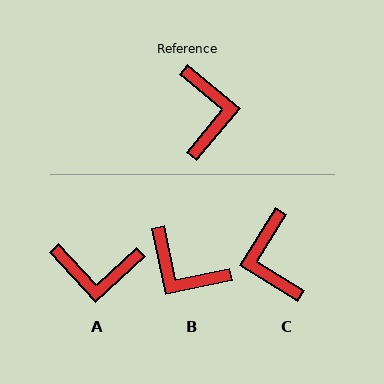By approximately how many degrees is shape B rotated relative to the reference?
Approximately 128 degrees clockwise.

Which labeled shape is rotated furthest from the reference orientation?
C, about 172 degrees away.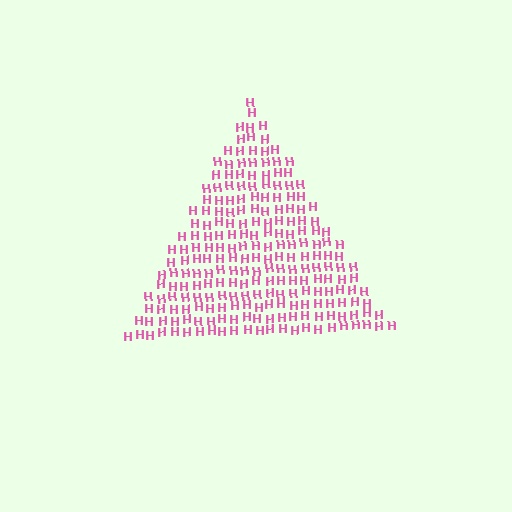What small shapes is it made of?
It is made of small letter H's.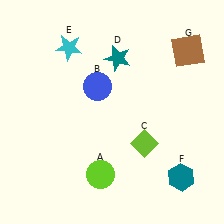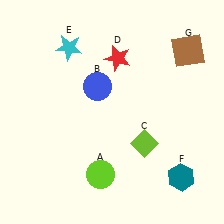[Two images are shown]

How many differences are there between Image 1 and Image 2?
There is 1 difference between the two images.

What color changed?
The star (D) changed from teal in Image 1 to red in Image 2.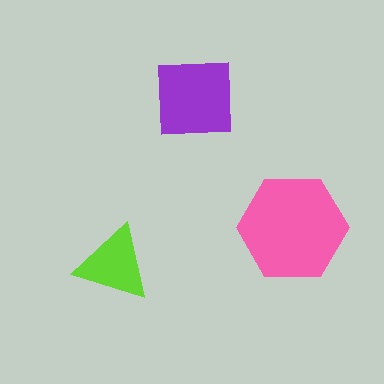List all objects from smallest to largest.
The lime triangle, the purple square, the pink hexagon.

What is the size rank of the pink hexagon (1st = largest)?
1st.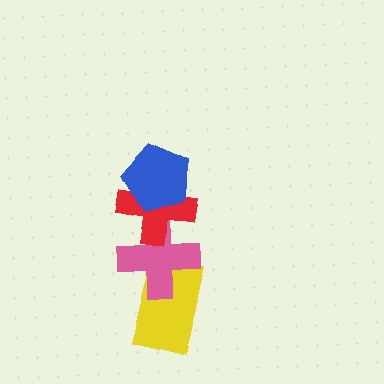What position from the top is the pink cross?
The pink cross is 3rd from the top.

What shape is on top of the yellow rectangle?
The pink cross is on top of the yellow rectangle.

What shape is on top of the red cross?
The blue pentagon is on top of the red cross.